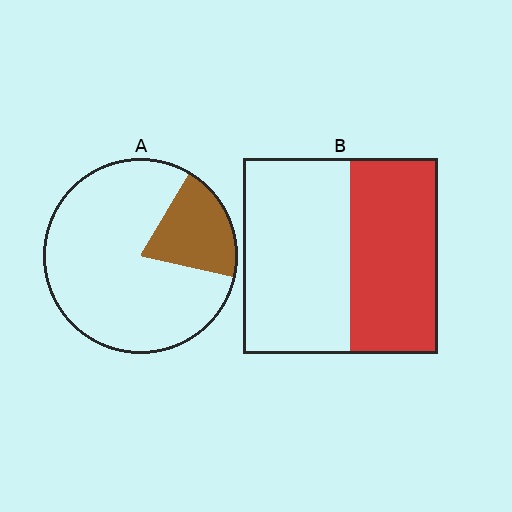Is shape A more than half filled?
No.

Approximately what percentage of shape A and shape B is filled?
A is approximately 20% and B is approximately 45%.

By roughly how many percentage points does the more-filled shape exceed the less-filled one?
By roughly 25 percentage points (B over A).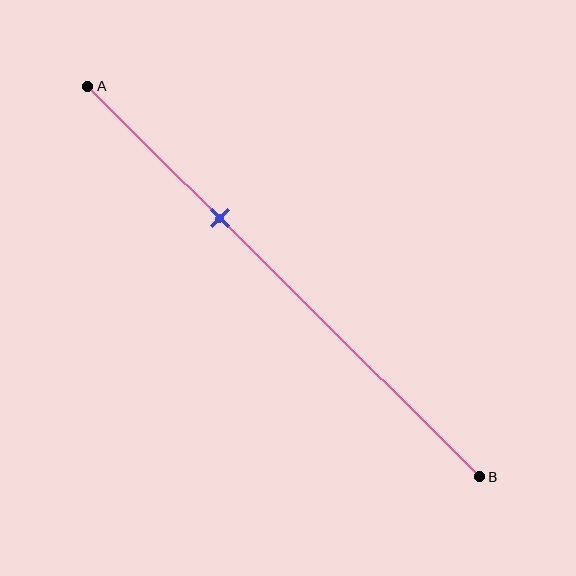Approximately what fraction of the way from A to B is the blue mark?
The blue mark is approximately 35% of the way from A to B.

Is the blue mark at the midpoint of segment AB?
No, the mark is at about 35% from A, not at the 50% midpoint.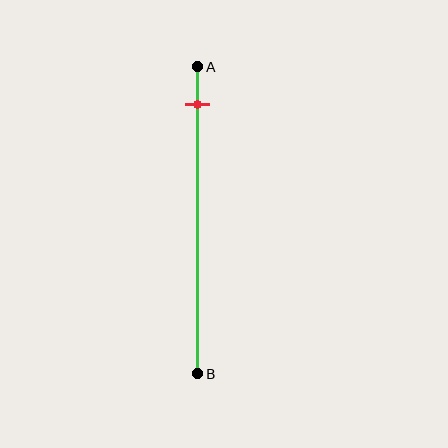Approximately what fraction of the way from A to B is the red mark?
The red mark is approximately 10% of the way from A to B.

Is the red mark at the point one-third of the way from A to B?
No, the mark is at about 10% from A, not at the 33% one-third point.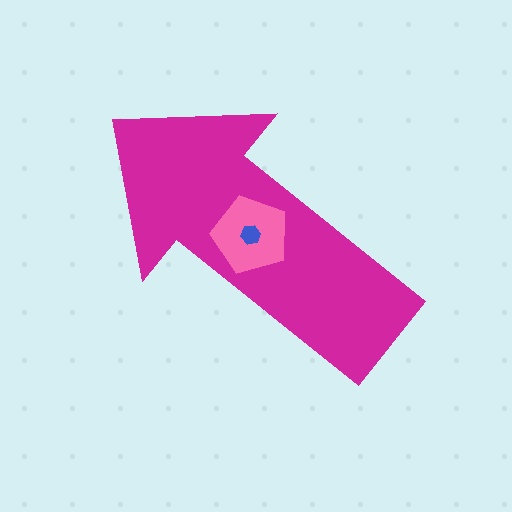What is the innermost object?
The blue hexagon.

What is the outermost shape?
The magenta arrow.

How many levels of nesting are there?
3.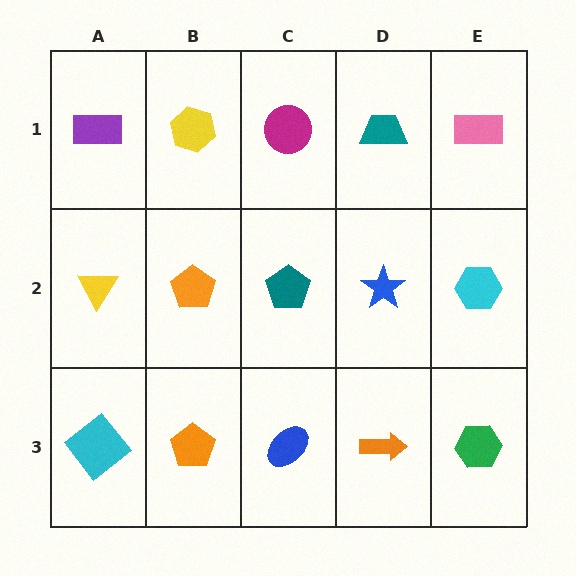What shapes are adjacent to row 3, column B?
An orange pentagon (row 2, column B), a cyan diamond (row 3, column A), a blue ellipse (row 3, column C).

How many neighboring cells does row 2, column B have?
4.